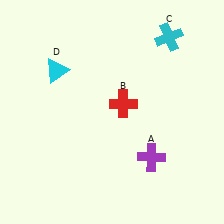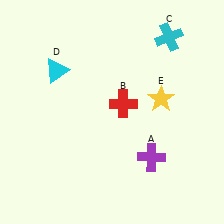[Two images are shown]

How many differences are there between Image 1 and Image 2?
There is 1 difference between the two images.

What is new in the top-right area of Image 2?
A yellow star (E) was added in the top-right area of Image 2.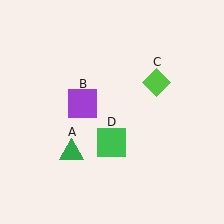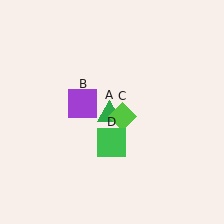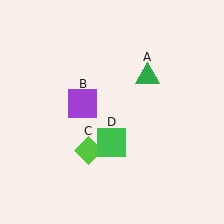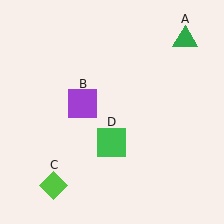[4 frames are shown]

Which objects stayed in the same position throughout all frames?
Purple square (object B) and green square (object D) remained stationary.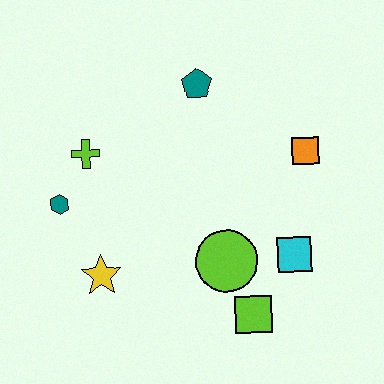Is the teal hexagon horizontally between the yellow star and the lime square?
No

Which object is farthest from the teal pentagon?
The lime square is farthest from the teal pentagon.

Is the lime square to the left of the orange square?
Yes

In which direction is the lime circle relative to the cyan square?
The lime circle is to the left of the cyan square.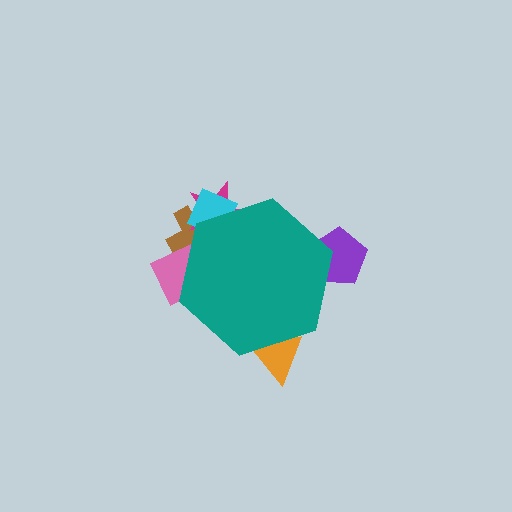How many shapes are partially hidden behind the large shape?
6 shapes are partially hidden.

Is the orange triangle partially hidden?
Yes, the orange triangle is partially hidden behind the teal hexagon.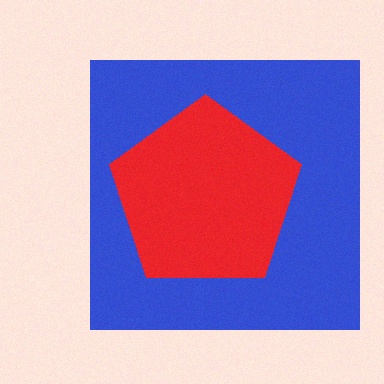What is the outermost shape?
The blue square.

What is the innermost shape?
The red pentagon.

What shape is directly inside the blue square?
The red pentagon.